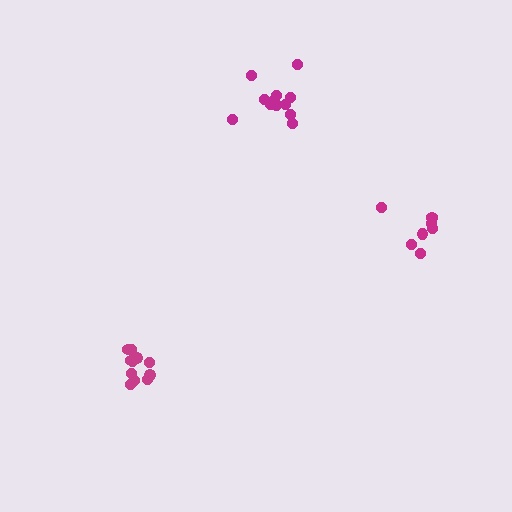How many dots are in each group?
Group 1: 7 dots, Group 2: 11 dots, Group 3: 12 dots (30 total).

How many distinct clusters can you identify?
There are 3 distinct clusters.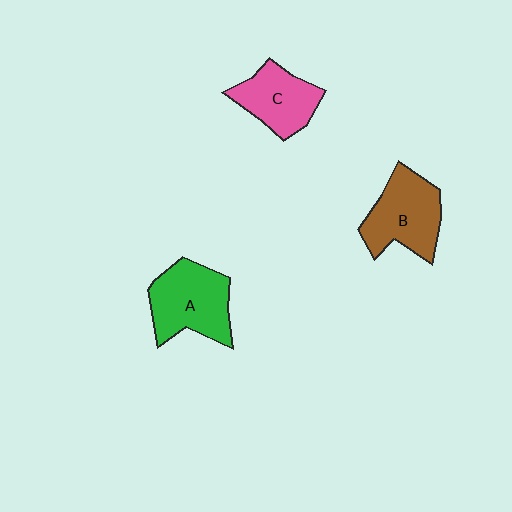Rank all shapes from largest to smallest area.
From largest to smallest: A (green), B (brown), C (pink).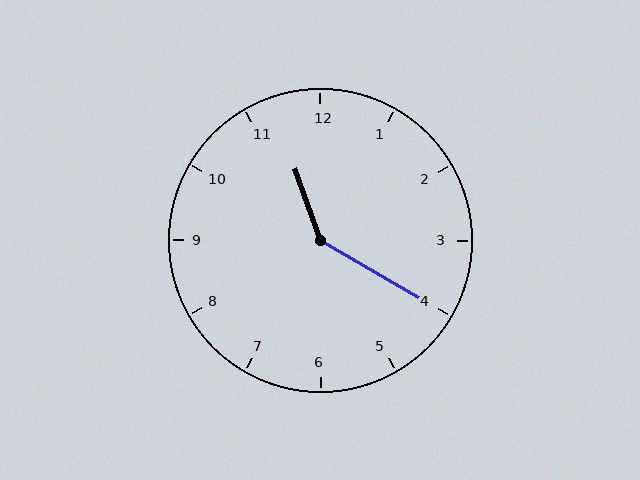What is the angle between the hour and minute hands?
Approximately 140 degrees.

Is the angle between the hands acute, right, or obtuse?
It is obtuse.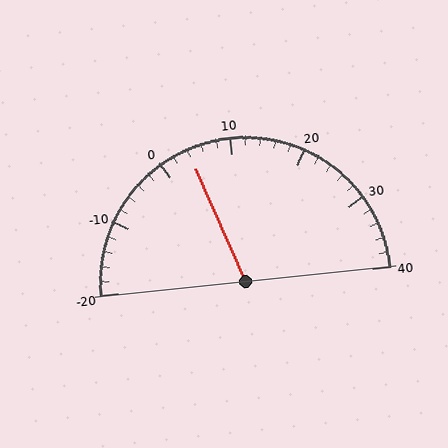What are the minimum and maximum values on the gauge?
The gauge ranges from -20 to 40.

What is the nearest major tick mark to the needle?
The nearest major tick mark is 0.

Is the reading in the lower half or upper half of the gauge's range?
The reading is in the lower half of the range (-20 to 40).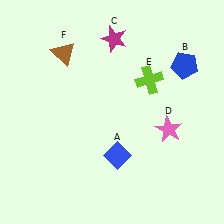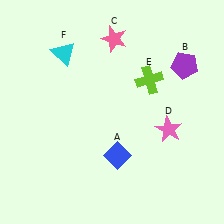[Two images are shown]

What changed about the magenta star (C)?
In Image 1, C is magenta. In Image 2, it changed to pink.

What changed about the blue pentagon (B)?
In Image 1, B is blue. In Image 2, it changed to purple.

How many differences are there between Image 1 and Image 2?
There are 3 differences between the two images.